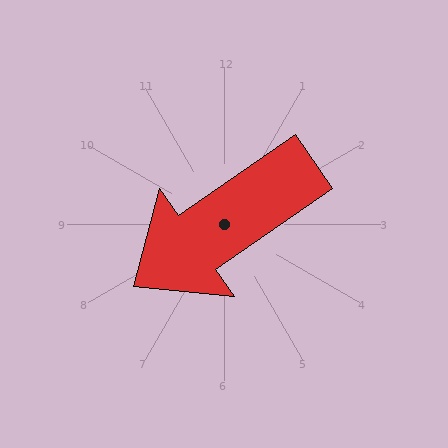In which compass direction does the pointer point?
Southwest.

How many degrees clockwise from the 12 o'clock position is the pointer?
Approximately 235 degrees.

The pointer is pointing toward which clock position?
Roughly 8 o'clock.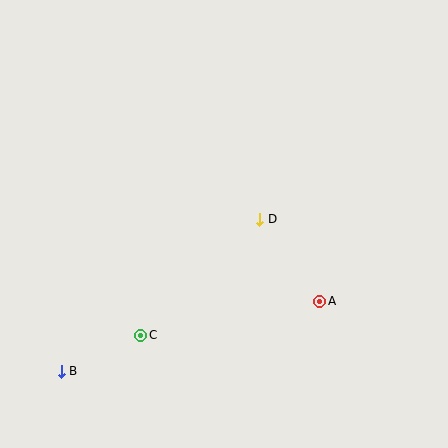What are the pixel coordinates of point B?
Point B is at (61, 371).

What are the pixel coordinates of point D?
Point D is at (260, 219).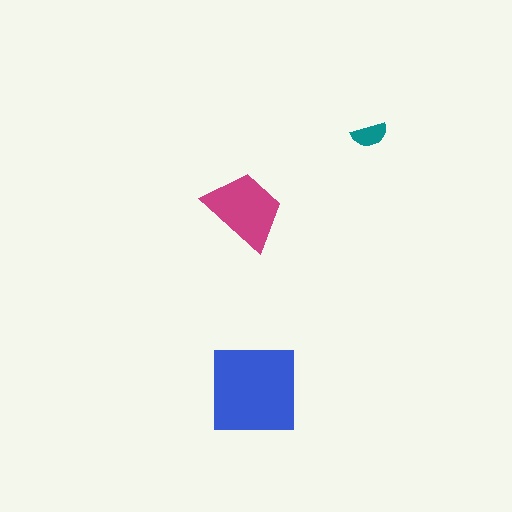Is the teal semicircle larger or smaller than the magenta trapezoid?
Smaller.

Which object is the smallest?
The teal semicircle.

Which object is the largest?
The blue square.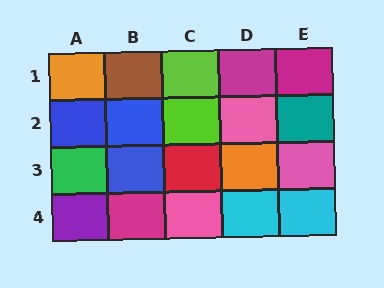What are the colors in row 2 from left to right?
Blue, blue, lime, pink, teal.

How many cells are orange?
2 cells are orange.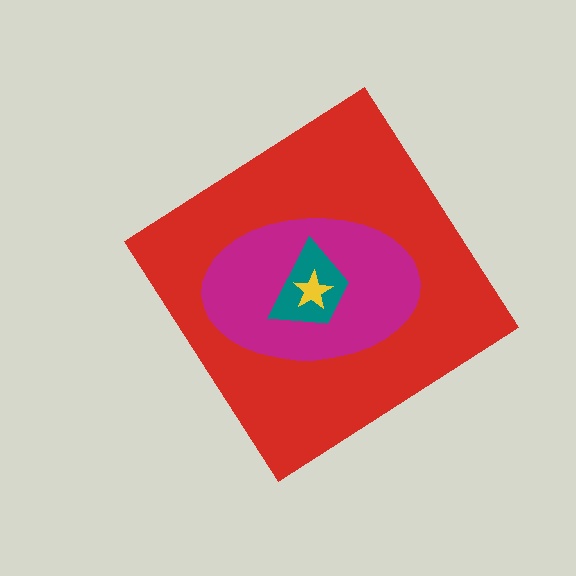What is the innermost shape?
The yellow star.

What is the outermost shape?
The red diamond.